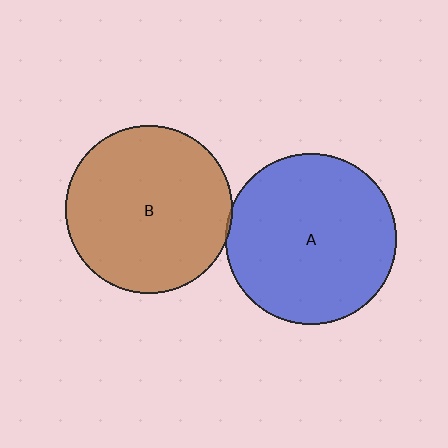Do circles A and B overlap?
Yes.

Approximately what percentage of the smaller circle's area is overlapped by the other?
Approximately 5%.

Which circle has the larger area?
Circle A (blue).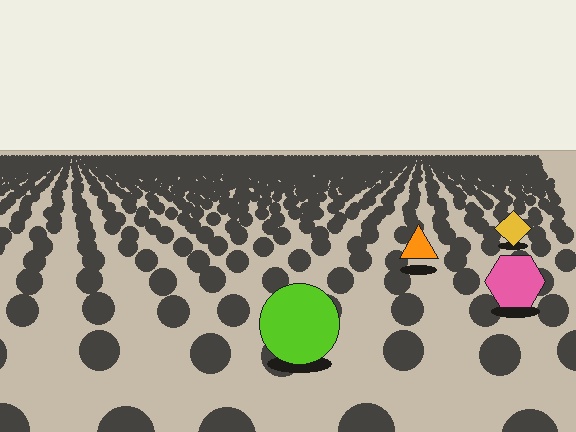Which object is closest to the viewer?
The lime circle is closest. The texture marks near it are larger and more spread out.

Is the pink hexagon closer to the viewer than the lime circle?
No. The lime circle is closer — you can tell from the texture gradient: the ground texture is coarser near it.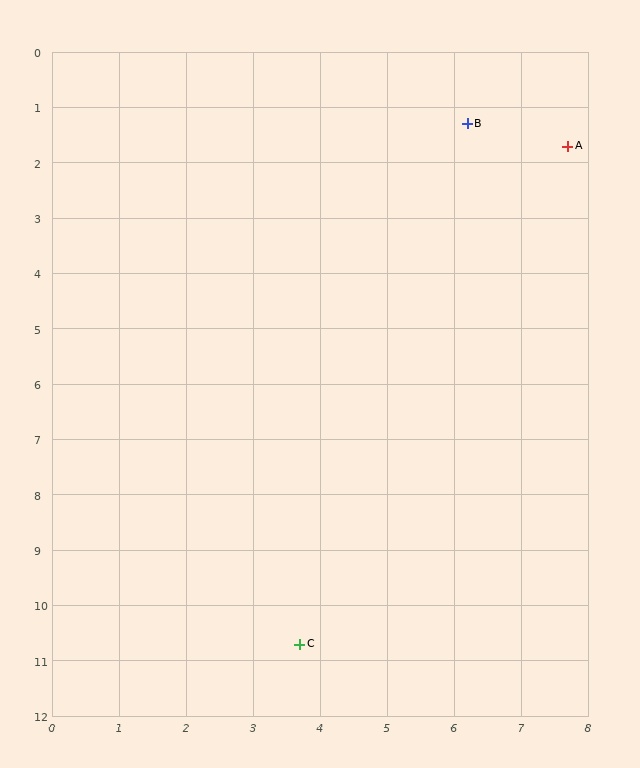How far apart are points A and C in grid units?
Points A and C are about 9.8 grid units apart.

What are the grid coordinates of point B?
Point B is at approximately (6.2, 1.3).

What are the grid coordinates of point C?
Point C is at approximately (3.7, 10.7).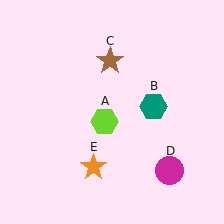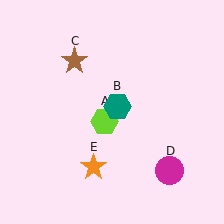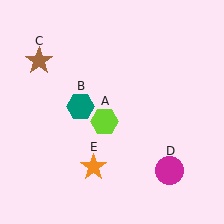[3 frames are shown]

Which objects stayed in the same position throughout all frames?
Lime hexagon (object A) and magenta circle (object D) and orange star (object E) remained stationary.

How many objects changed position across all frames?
2 objects changed position: teal hexagon (object B), brown star (object C).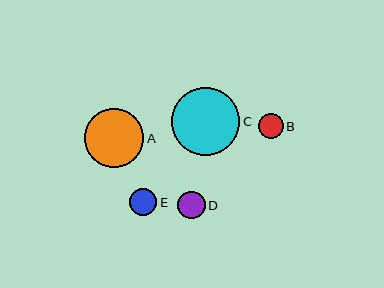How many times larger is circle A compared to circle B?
Circle A is approximately 2.3 times the size of circle B.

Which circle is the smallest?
Circle B is the smallest with a size of approximately 25 pixels.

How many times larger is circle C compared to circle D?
Circle C is approximately 2.5 times the size of circle D.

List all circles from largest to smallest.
From largest to smallest: C, A, D, E, B.